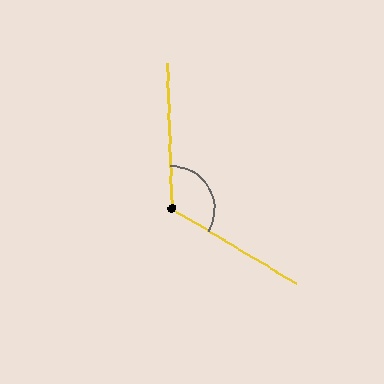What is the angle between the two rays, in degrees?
Approximately 123 degrees.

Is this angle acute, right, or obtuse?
It is obtuse.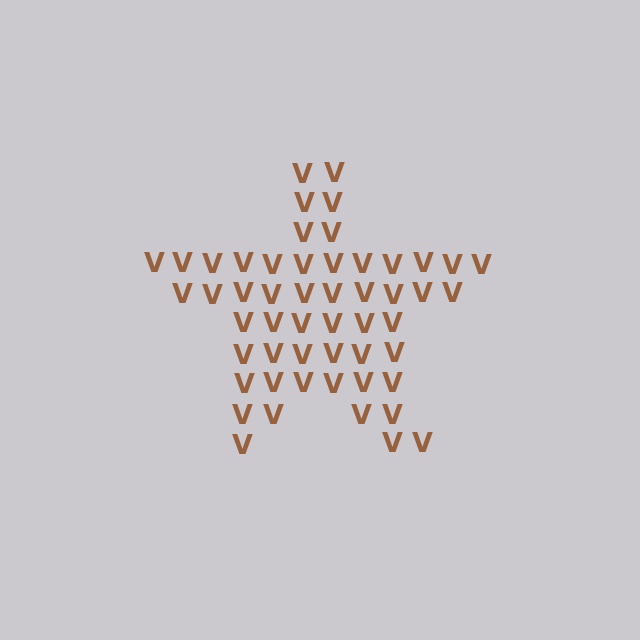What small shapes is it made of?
It is made of small letter V's.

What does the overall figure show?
The overall figure shows a star.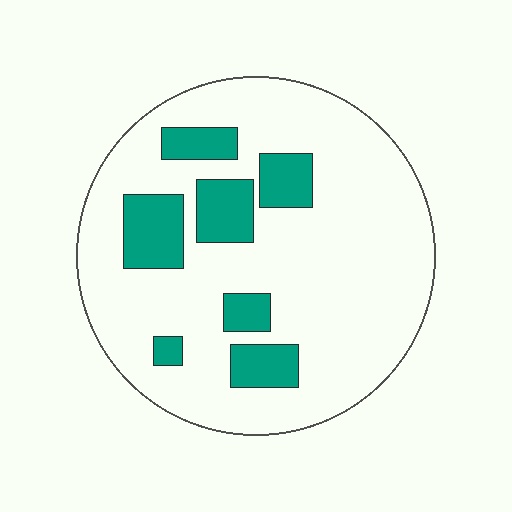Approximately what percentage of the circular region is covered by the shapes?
Approximately 20%.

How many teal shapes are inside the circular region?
7.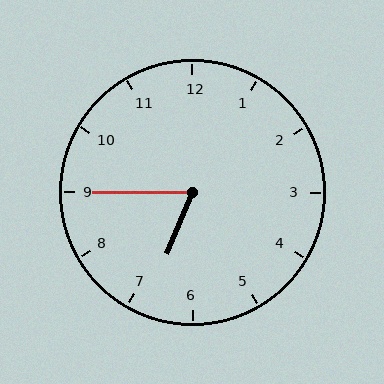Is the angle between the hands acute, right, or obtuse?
It is acute.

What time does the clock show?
6:45.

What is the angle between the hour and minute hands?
Approximately 68 degrees.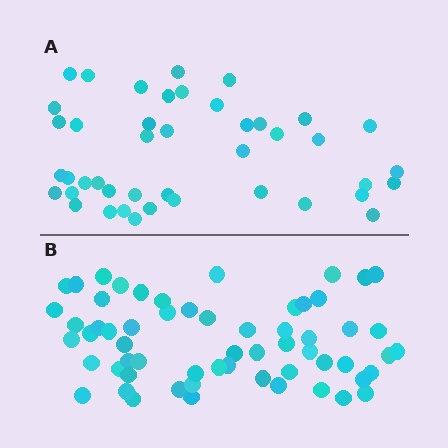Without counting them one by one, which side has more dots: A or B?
Region B (the bottom region) has more dots.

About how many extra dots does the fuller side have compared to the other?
Region B has approximately 15 more dots than region A.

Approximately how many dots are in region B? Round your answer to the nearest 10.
About 60 dots.